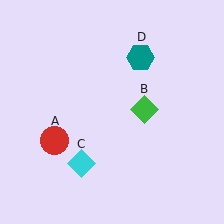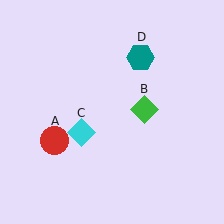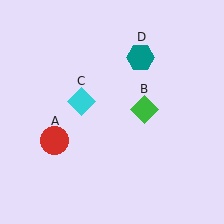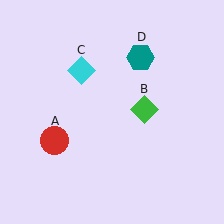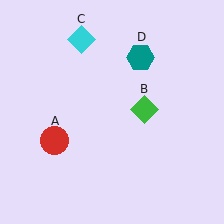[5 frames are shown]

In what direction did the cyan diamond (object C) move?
The cyan diamond (object C) moved up.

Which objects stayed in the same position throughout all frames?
Red circle (object A) and green diamond (object B) and teal hexagon (object D) remained stationary.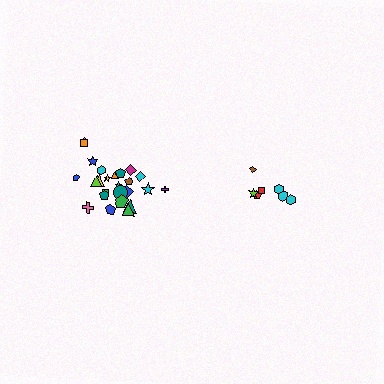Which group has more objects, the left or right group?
The left group.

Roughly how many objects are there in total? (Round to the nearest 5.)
Roughly 30 objects in total.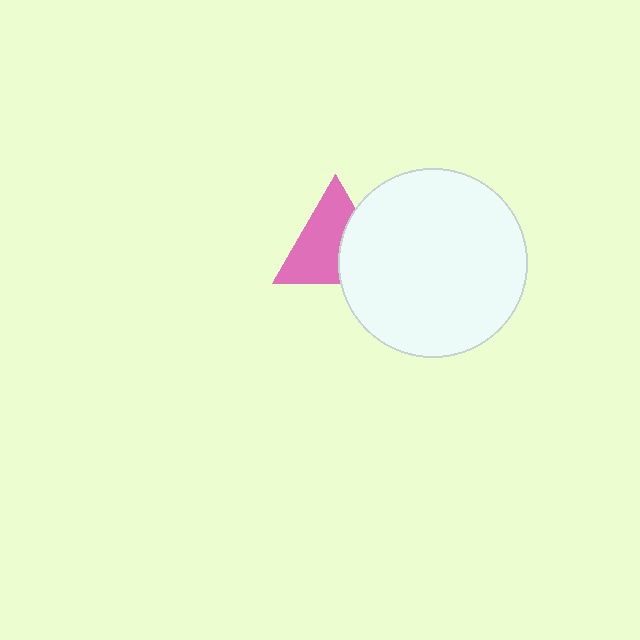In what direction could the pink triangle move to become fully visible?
The pink triangle could move left. That would shift it out from behind the white circle entirely.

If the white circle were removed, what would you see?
You would see the complete pink triangle.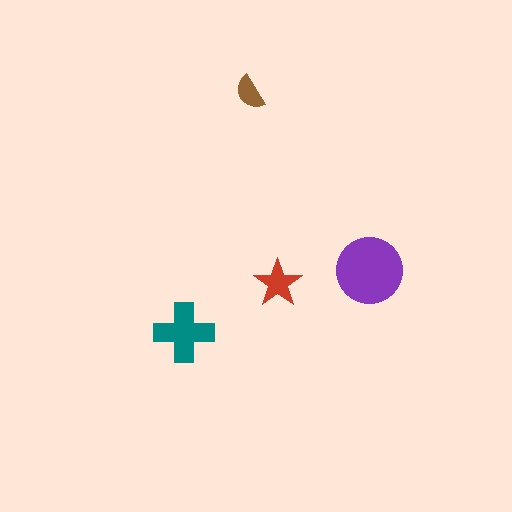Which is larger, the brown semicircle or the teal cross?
The teal cross.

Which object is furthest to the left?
The teal cross is leftmost.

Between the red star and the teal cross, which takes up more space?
The teal cross.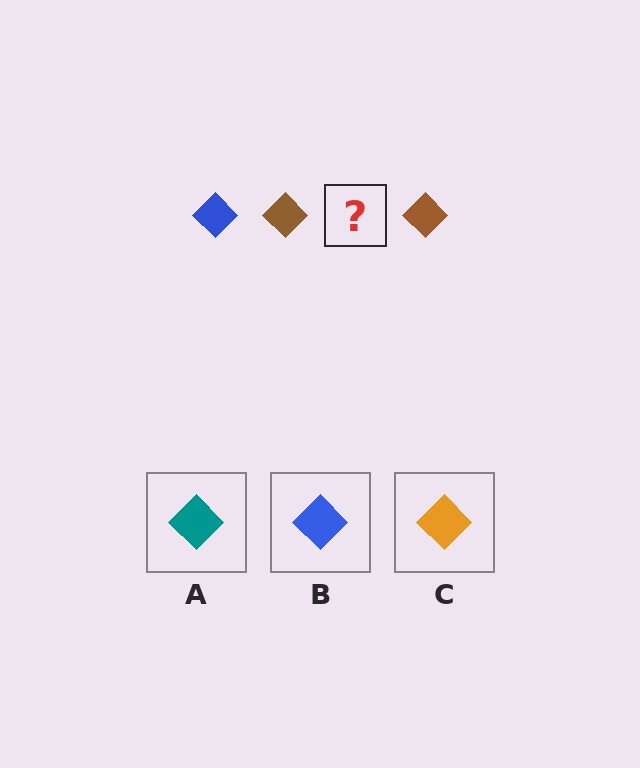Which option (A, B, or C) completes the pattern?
B.